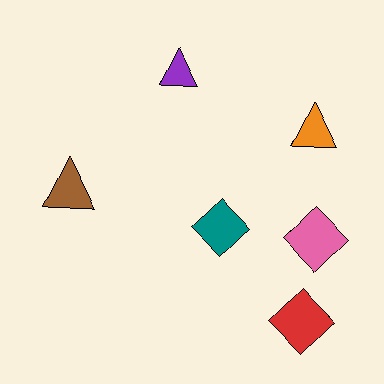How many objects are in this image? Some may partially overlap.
There are 6 objects.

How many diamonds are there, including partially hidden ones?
There are 3 diamonds.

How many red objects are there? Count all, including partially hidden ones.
There is 1 red object.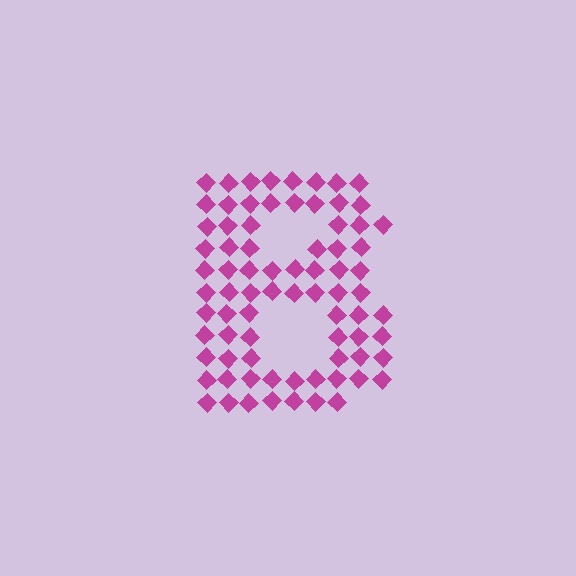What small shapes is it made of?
It is made of small diamonds.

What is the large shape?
The large shape is the letter B.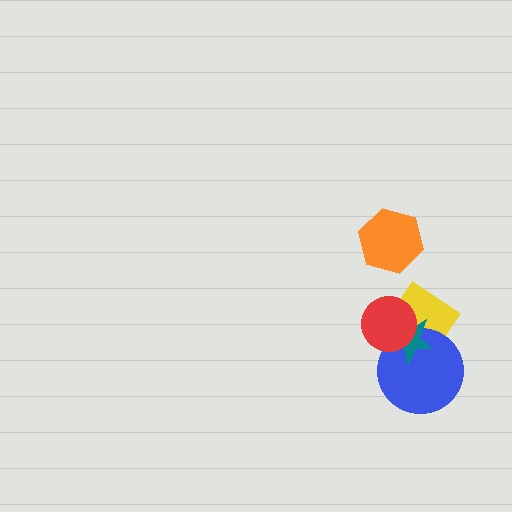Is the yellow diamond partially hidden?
Yes, it is partially covered by another shape.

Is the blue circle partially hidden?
Yes, it is partially covered by another shape.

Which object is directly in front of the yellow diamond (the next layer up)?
The blue circle is directly in front of the yellow diamond.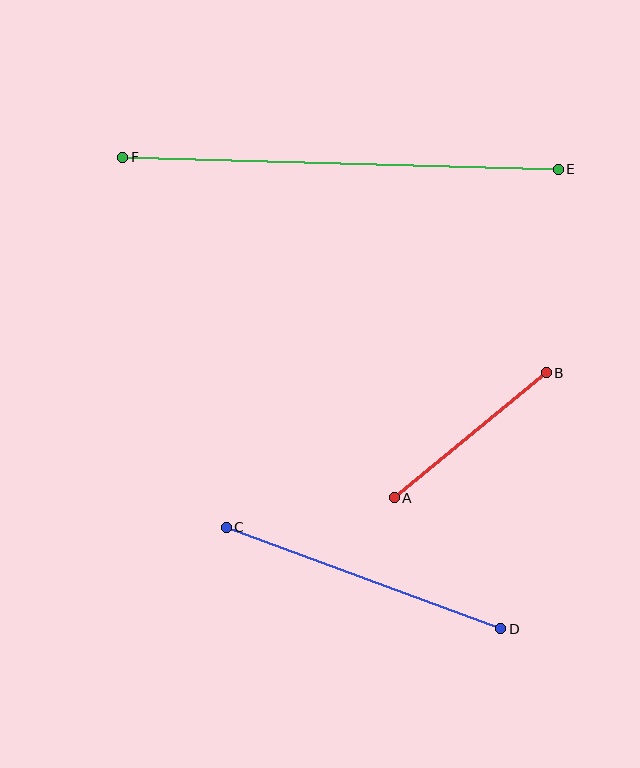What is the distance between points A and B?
The distance is approximately 197 pixels.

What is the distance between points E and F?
The distance is approximately 436 pixels.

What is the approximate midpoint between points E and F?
The midpoint is at approximately (341, 163) pixels.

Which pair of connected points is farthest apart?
Points E and F are farthest apart.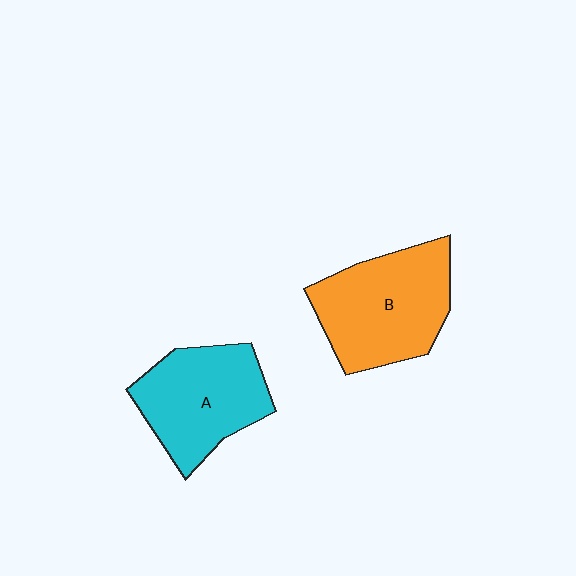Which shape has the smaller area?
Shape A (cyan).